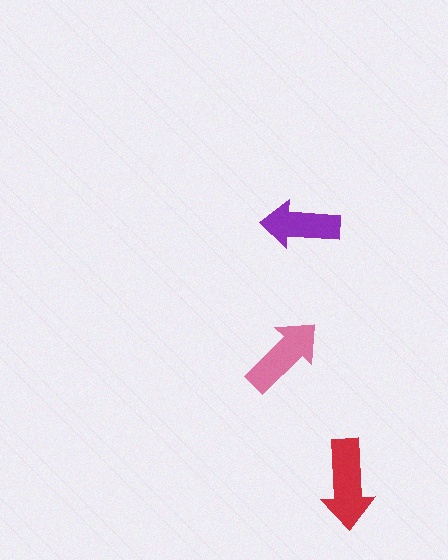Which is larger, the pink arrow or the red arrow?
The red one.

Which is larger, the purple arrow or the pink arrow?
The pink one.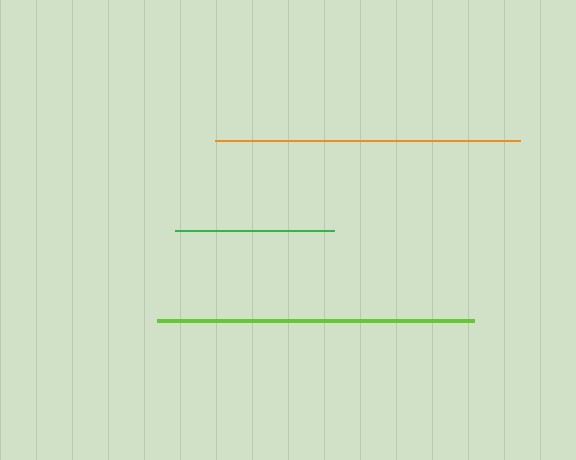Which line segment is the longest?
The lime line is the longest at approximately 317 pixels.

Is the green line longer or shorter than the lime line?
The lime line is longer than the green line.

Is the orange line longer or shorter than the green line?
The orange line is longer than the green line.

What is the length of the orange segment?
The orange segment is approximately 305 pixels long.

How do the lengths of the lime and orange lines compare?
The lime and orange lines are approximately the same length.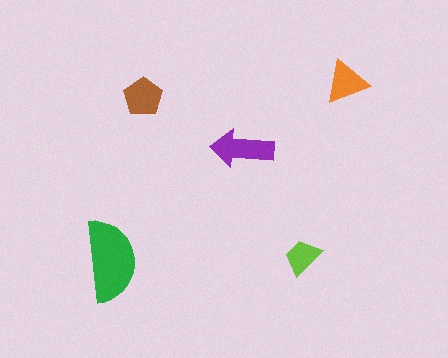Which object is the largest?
The green semicircle.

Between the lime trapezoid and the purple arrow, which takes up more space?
The purple arrow.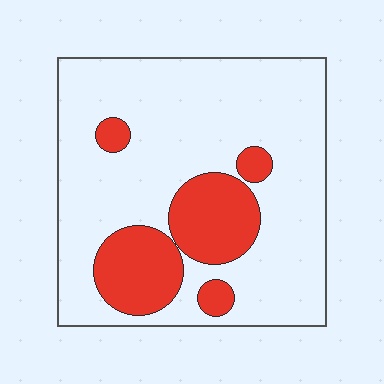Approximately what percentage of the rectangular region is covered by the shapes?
Approximately 25%.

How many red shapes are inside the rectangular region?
5.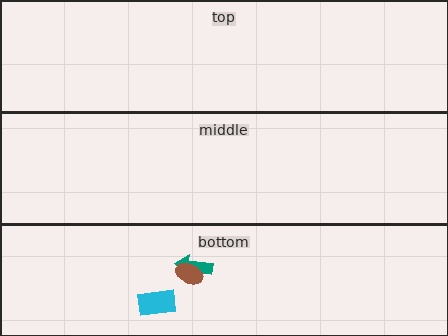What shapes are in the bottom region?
The teal arrow, the brown ellipse, the cyan rectangle.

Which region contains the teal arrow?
The bottom region.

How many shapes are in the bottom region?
3.